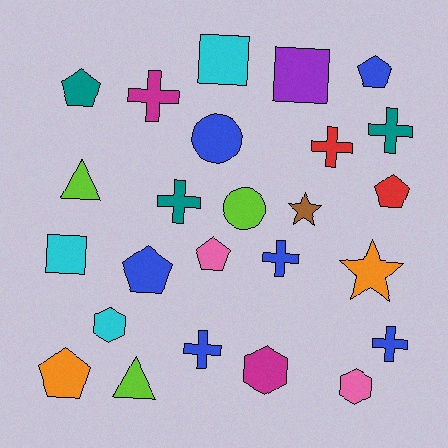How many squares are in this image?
There are 3 squares.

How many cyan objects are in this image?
There are 3 cyan objects.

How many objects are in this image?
There are 25 objects.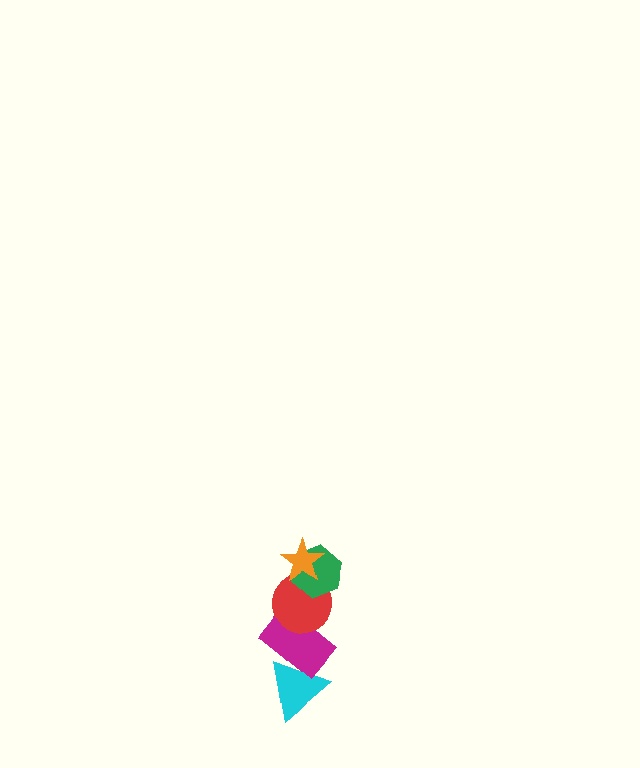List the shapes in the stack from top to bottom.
From top to bottom: the orange star, the green hexagon, the red circle, the magenta rectangle, the cyan triangle.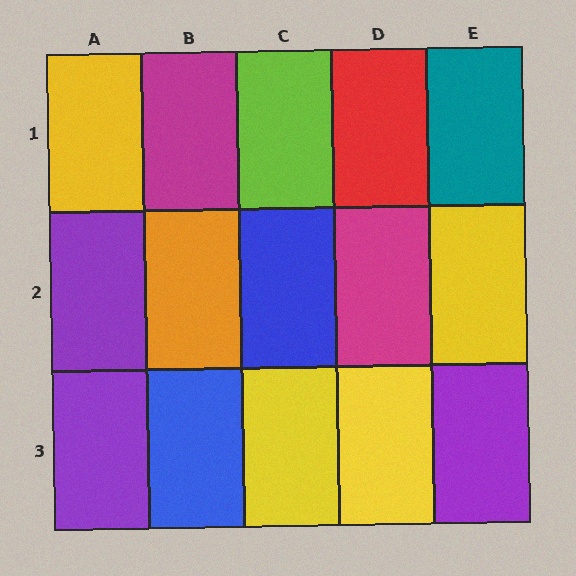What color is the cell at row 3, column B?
Blue.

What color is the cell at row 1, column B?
Magenta.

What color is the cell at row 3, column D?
Yellow.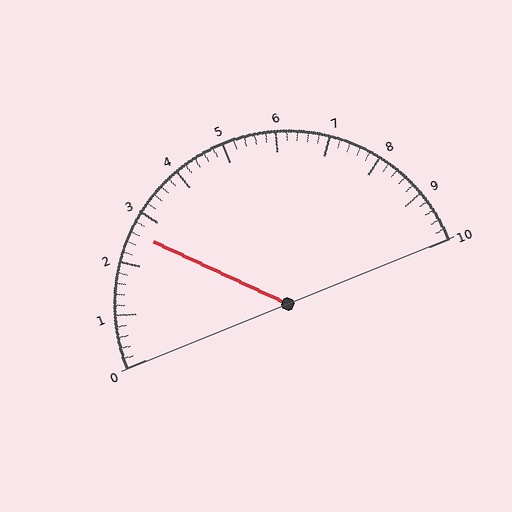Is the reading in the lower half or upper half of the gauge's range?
The reading is in the lower half of the range (0 to 10).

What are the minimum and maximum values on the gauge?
The gauge ranges from 0 to 10.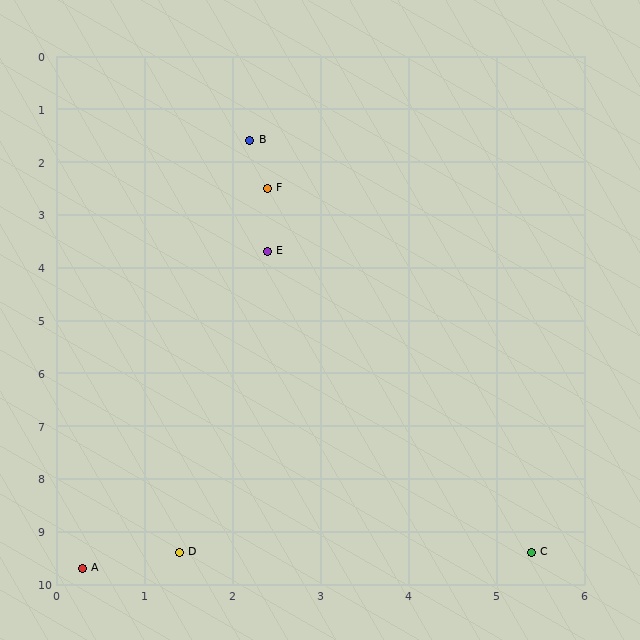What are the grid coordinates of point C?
Point C is at approximately (5.4, 9.4).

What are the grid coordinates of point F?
Point F is at approximately (2.4, 2.5).